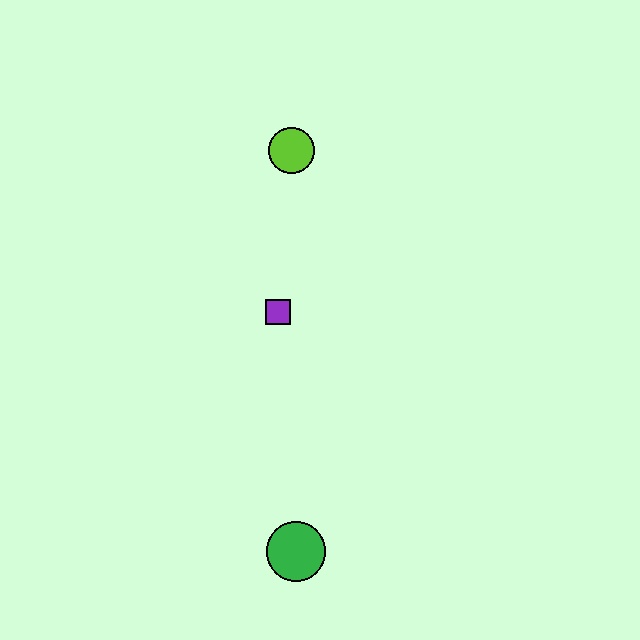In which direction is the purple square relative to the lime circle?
The purple square is below the lime circle.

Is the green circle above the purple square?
No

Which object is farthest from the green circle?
The lime circle is farthest from the green circle.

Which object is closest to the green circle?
The purple square is closest to the green circle.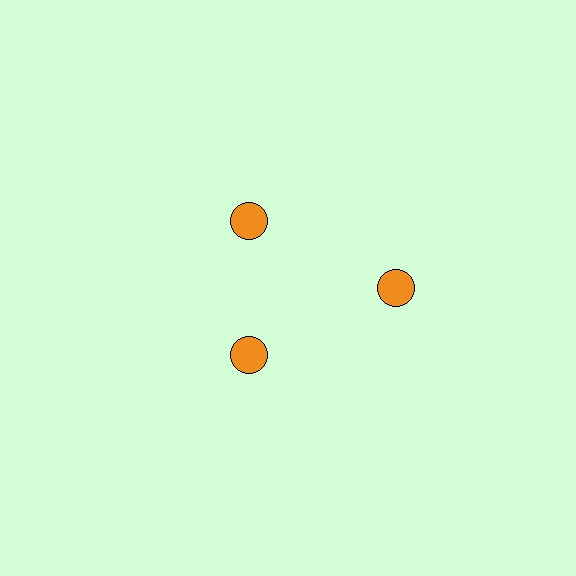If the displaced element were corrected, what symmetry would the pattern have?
It would have 3-fold rotational symmetry — the pattern would map onto itself every 120 degrees.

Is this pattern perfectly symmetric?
No. The 3 orange circles are arranged in a ring, but one element near the 3 o'clock position is pushed outward from the center, breaking the 3-fold rotational symmetry.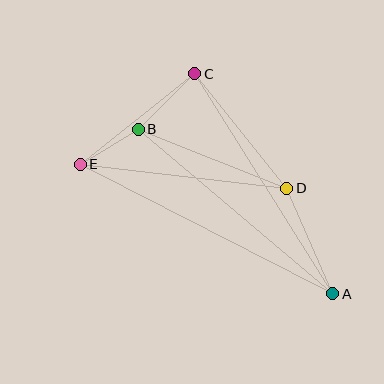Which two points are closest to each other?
Points B and E are closest to each other.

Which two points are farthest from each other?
Points A and E are farthest from each other.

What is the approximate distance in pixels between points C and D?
The distance between C and D is approximately 147 pixels.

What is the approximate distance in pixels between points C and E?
The distance between C and E is approximately 146 pixels.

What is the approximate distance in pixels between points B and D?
The distance between B and D is approximately 160 pixels.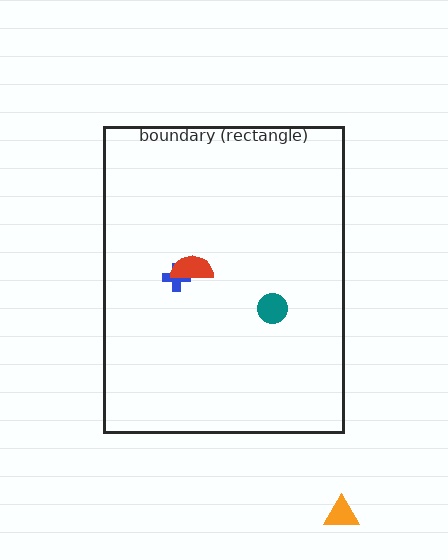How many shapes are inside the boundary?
3 inside, 1 outside.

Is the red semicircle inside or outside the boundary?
Inside.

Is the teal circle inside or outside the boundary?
Inside.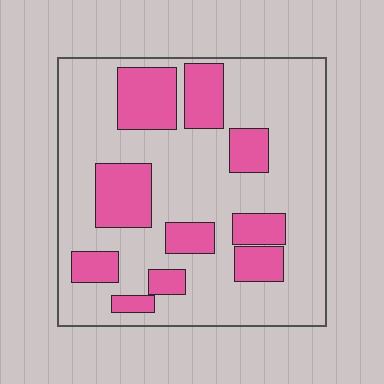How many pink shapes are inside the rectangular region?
10.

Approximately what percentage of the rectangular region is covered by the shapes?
Approximately 30%.